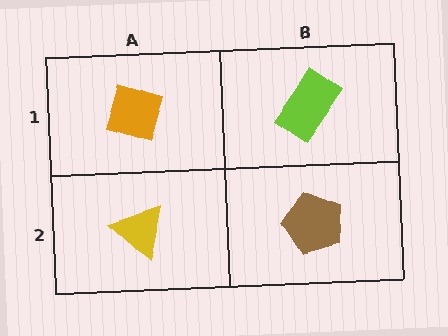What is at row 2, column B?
A brown pentagon.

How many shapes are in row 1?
2 shapes.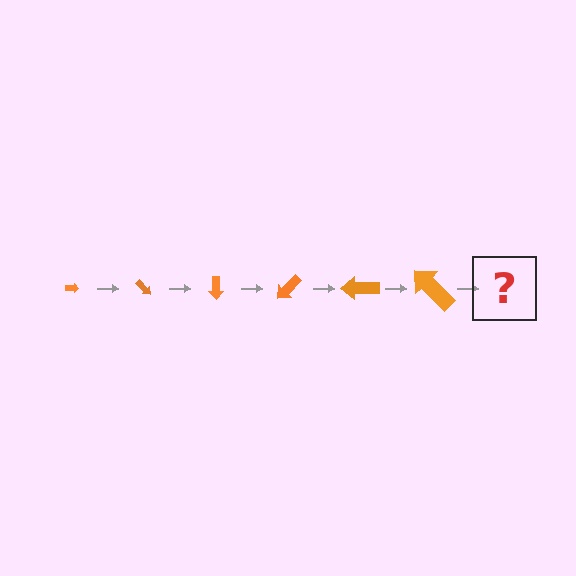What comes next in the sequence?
The next element should be an arrow, larger than the previous one and rotated 270 degrees from the start.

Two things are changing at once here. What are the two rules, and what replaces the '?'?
The two rules are that the arrow grows larger each step and it rotates 45 degrees each step. The '?' should be an arrow, larger than the previous one and rotated 270 degrees from the start.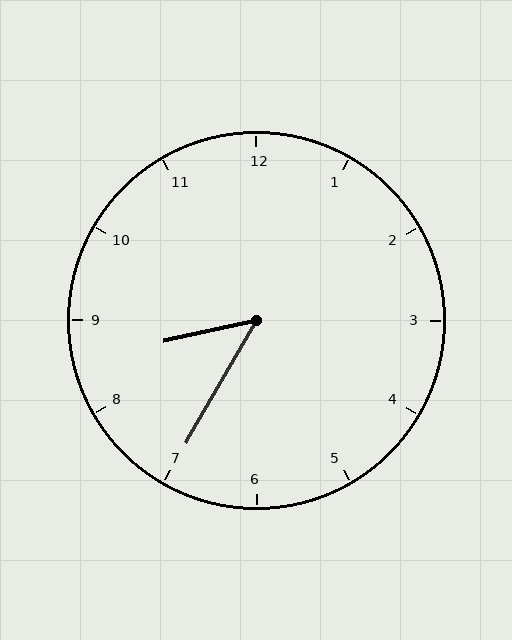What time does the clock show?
8:35.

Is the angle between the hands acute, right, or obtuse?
It is acute.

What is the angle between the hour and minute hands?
Approximately 48 degrees.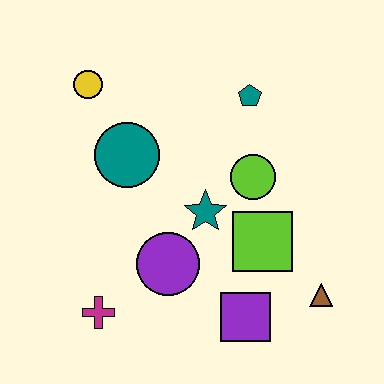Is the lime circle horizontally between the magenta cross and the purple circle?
No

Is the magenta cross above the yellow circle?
No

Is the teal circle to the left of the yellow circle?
No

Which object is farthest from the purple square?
The yellow circle is farthest from the purple square.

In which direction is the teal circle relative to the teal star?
The teal circle is to the left of the teal star.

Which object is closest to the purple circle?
The teal star is closest to the purple circle.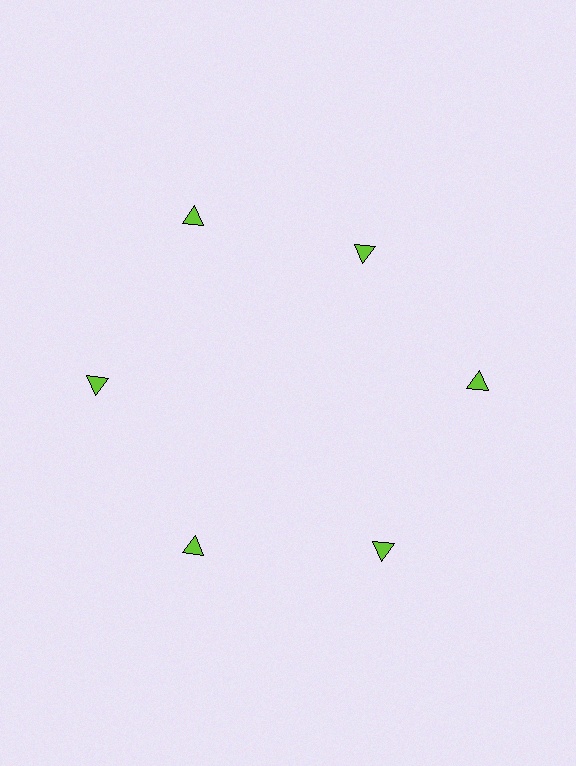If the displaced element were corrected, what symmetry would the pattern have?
It would have 6-fold rotational symmetry — the pattern would map onto itself every 60 degrees.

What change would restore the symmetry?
The symmetry would be restored by moving it outward, back onto the ring so that all 6 triangles sit at equal angles and equal distance from the center.